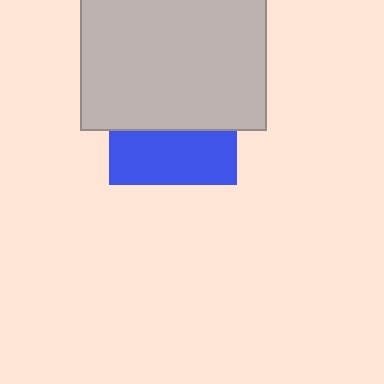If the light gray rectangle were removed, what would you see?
You would see the complete blue square.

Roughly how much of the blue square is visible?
A small part of it is visible (roughly 42%).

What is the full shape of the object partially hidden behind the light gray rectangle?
The partially hidden object is a blue square.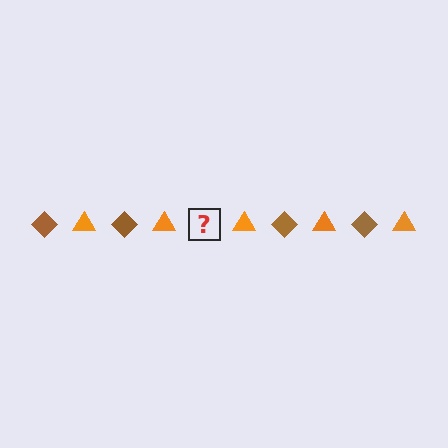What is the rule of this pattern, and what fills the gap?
The rule is that the pattern alternates between brown diamond and orange triangle. The gap should be filled with a brown diamond.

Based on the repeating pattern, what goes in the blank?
The blank should be a brown diamond.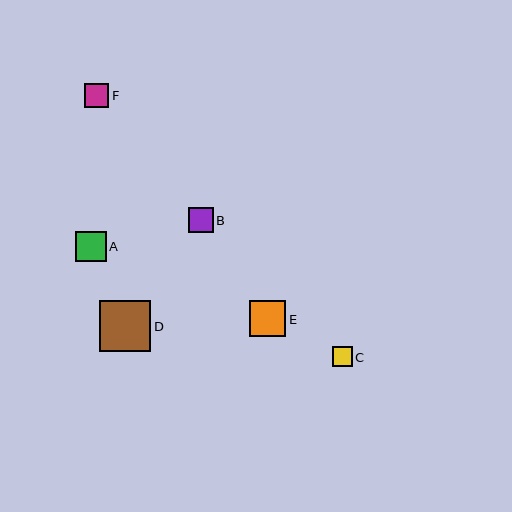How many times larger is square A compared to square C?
Square A is approximately 1.5 times the size of square C.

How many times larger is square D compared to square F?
Square D is approximately 2.1 times the size of square F.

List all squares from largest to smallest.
From largest to smallest: D, E, A, B, F, C.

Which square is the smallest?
Square C is the smallest with a size of approximately 20 pixels.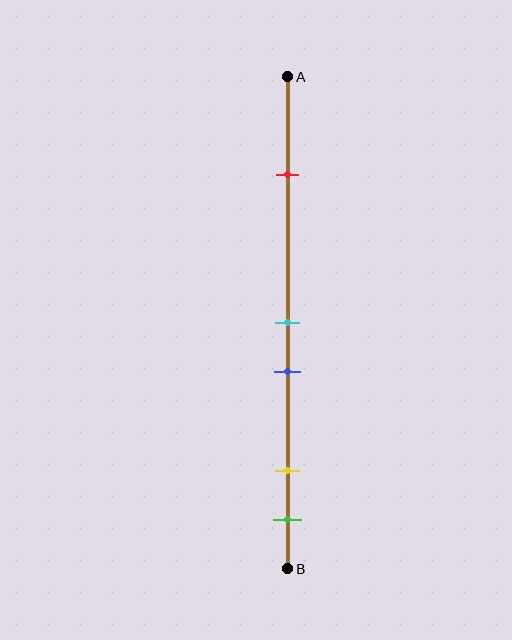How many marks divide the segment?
There are 5 marks dividing the segment.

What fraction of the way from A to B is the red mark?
The red mark is approximately 20% (0.2) of the way from A to B.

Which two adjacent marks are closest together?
The cyan and blue marks are the closest adjacent pair.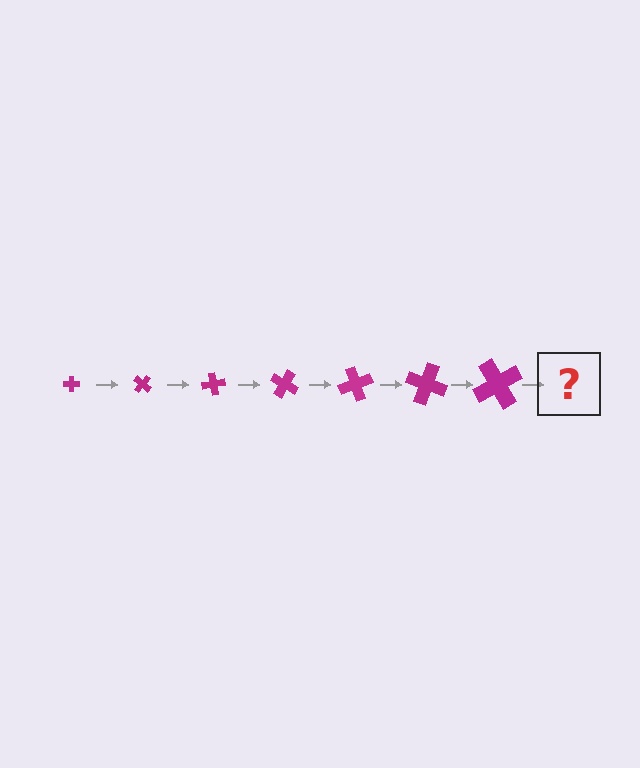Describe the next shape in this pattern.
It should be a cross, larger than the previous one and rotated 280 degrees from the start.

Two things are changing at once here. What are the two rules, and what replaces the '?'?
The two rules are that the cross grows larger each step and it rotates 40 degrees each step. The '?' should be a cross, larger than the previous one and rotated 280 degrees from the start.